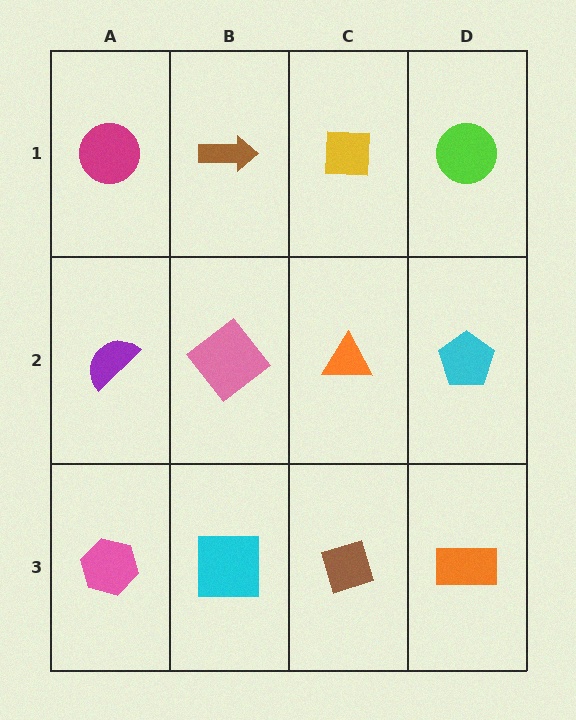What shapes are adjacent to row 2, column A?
A magenta circle (row 1, column A), a pink hexagon (row 3, column A), a pink diamond (row 2, column B).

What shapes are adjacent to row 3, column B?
A pink diamond (row 2, column B), a pink hexagon (row 3, column A), a brown diamond (row 3, column C).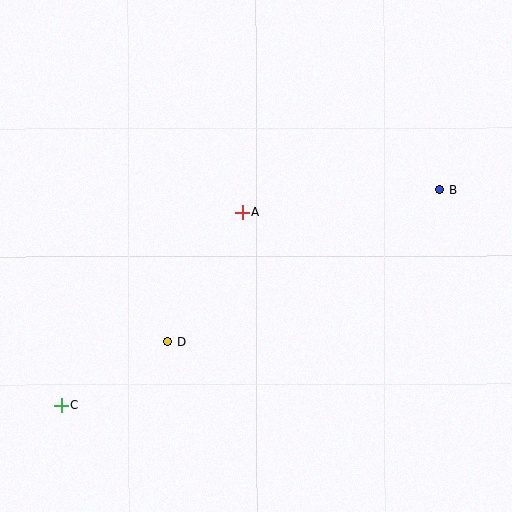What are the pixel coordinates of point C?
Point C is at (62, 406).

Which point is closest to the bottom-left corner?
Point C is closest to the bottom-left corner.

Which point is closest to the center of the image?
Point A at (242, 212) is closest to the center.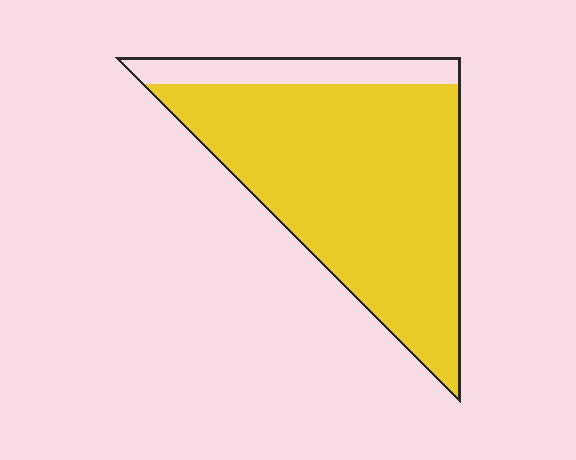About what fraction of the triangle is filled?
About five sixths (5/6).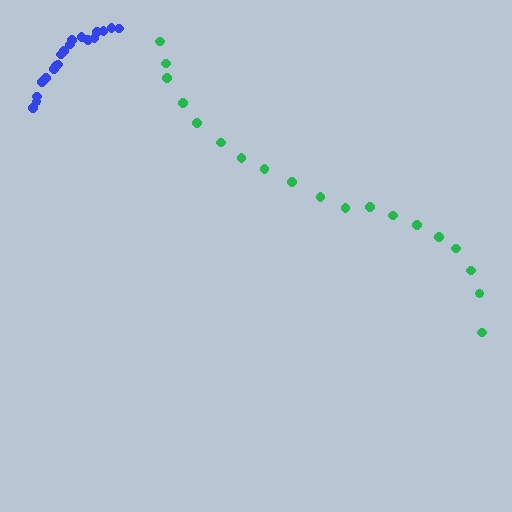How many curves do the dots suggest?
There are 2 distinct paths.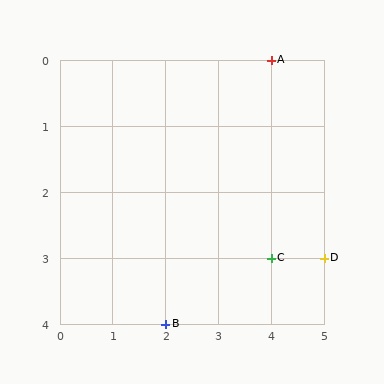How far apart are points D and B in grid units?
Points D and B are 3 columns and 1 row apart (about 3.2 grid units diagonally).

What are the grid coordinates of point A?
Point A is at grid coordinates (4, 0).